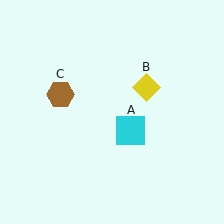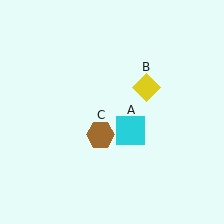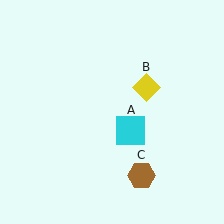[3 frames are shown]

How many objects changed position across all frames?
1 object changed position: brown hexagon (object C).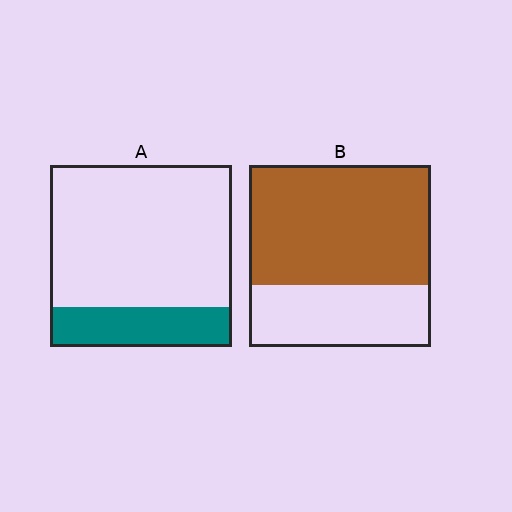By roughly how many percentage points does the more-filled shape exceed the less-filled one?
By roughly 45 percentage points (B over A).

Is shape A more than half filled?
No.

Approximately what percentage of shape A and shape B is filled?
A is approximately 20% and B is approximately 65%.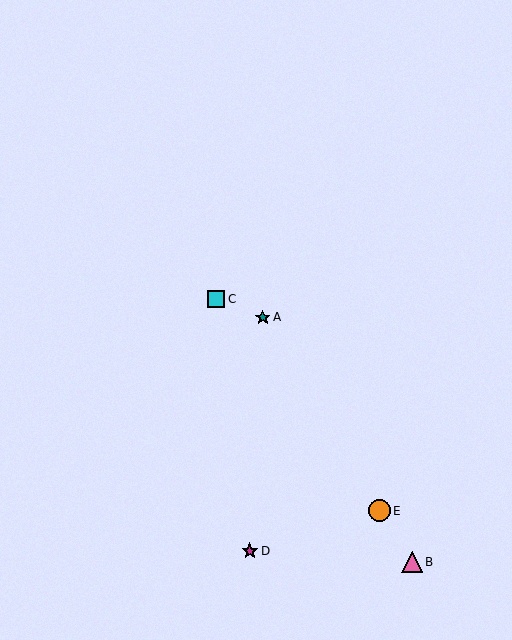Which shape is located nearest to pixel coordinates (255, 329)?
The teal star (labeled A) at (263, 317) is nearest to that location.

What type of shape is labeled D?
Shape D is a magenta star.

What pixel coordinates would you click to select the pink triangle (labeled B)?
Click at (412, 562) to select the pink triangle B.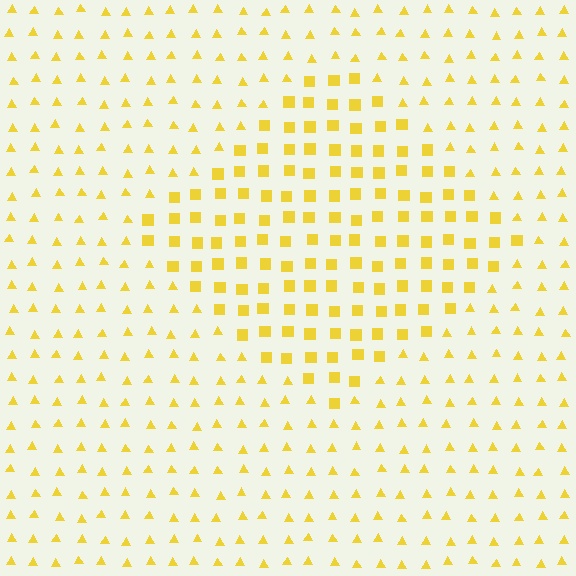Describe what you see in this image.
The image is filled with small yellow elements arranged in a uniform grid. A diamond-shaped region contains squares, while the surrounding area contains triangles. The boundary is defined purely by the change in element shape.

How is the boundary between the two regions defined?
The boundary is defined by a change in element shape: squares inside vs. triangles outside. All elements share the same color and spacing.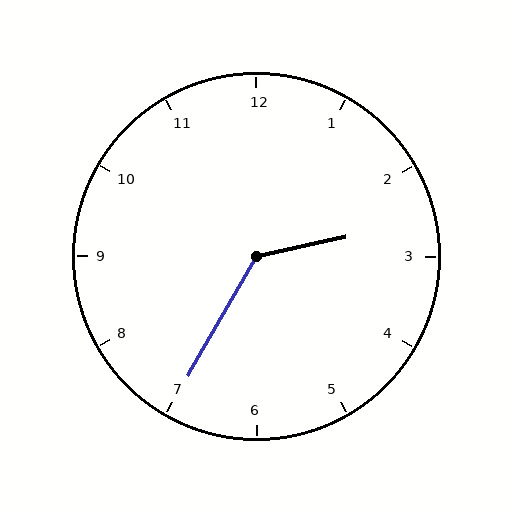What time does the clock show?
2:35.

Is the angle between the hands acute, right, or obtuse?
It is obtuse.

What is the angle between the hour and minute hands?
Approximately 132 degrees.